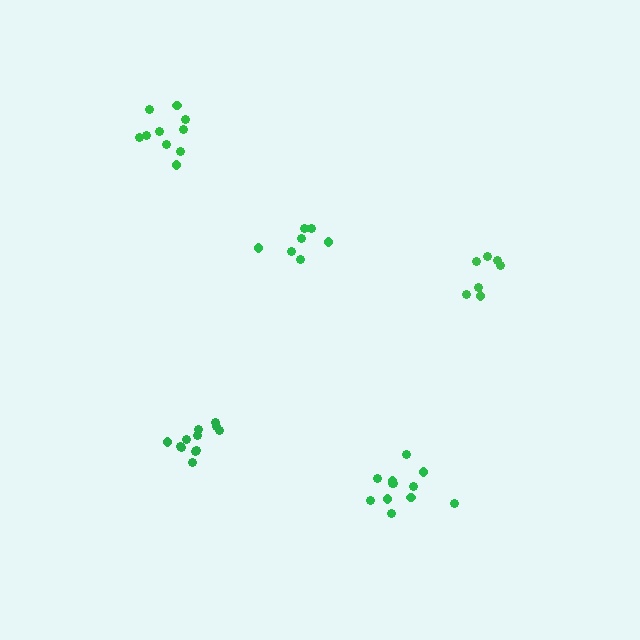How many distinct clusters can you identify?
There are 5 distinct clusters.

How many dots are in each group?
Group 1: 12 dots, Group 2: 7 dots, Group 3: 10 dots, Group 4: 12 dots, Group 5: 7 dots (48 total).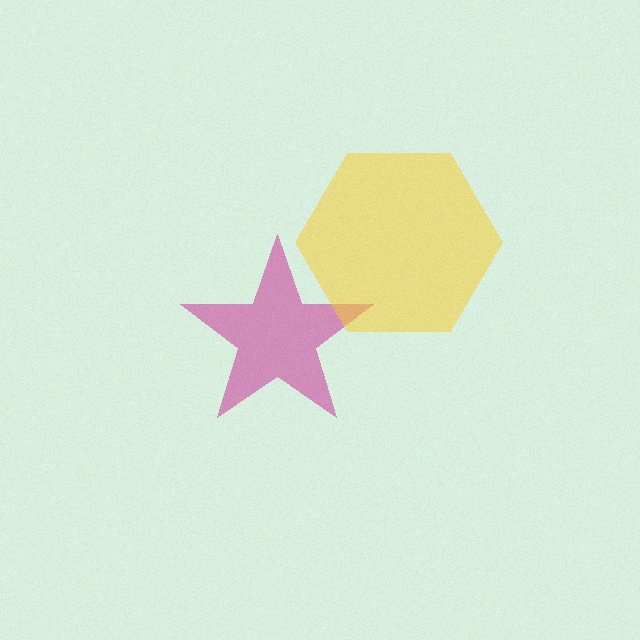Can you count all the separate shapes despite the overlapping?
Yes, there are 2 separate shapes.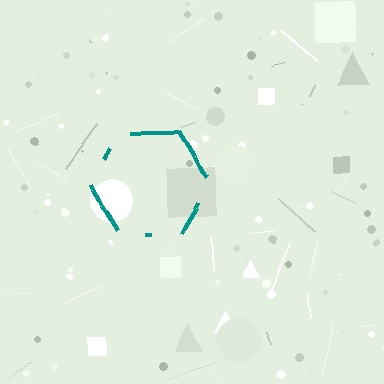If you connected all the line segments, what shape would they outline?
They would outline a hexagon.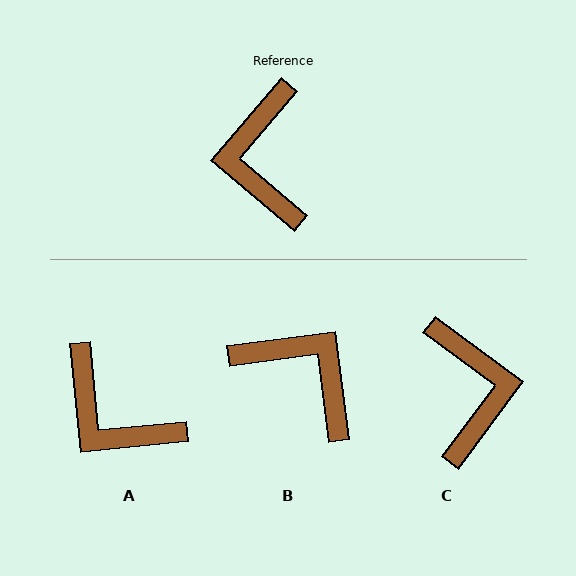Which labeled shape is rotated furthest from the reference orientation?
C, about 176 degrees away.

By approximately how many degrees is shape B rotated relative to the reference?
Approximately 132 degrees clockwise.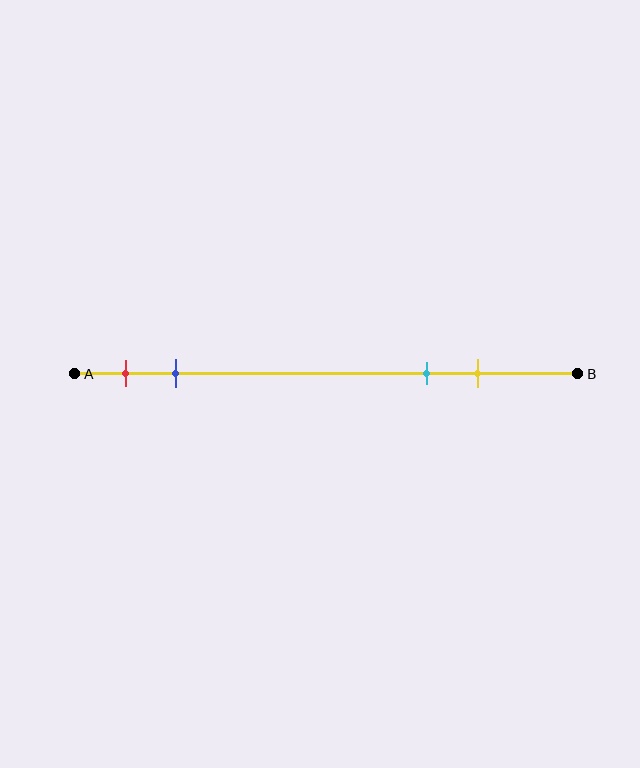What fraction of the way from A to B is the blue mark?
The blue mark is approximately 20% (0.2) of the way from A to B.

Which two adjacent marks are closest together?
The red and blue marks are the closest adjacent pair.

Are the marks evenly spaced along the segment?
No, the marks are not evenly spaced.